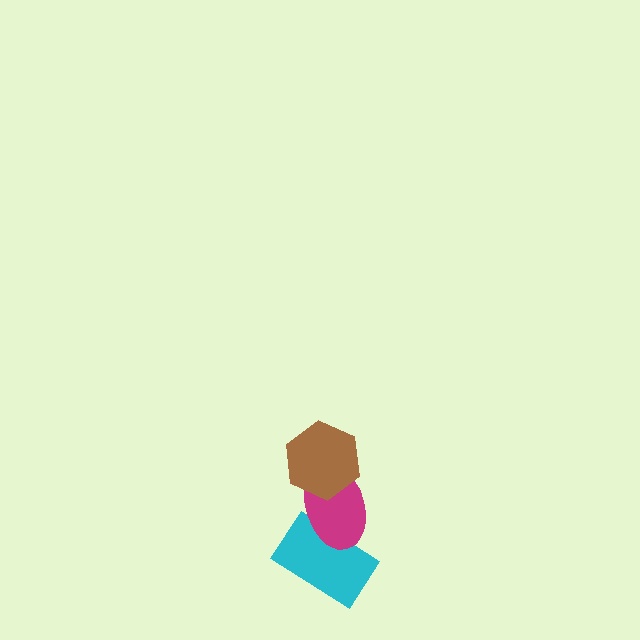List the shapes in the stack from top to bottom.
From top to bottom: the brown hexagon, the magenta ellipse, the cyan rectangle.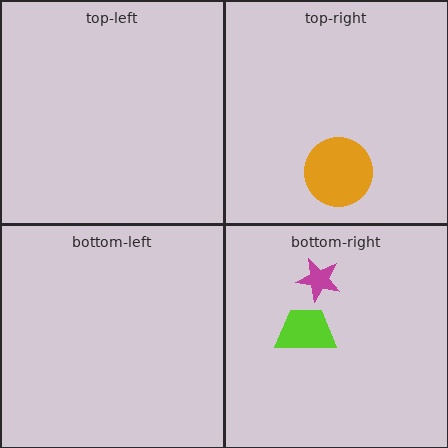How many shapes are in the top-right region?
1.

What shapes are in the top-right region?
The orange circle.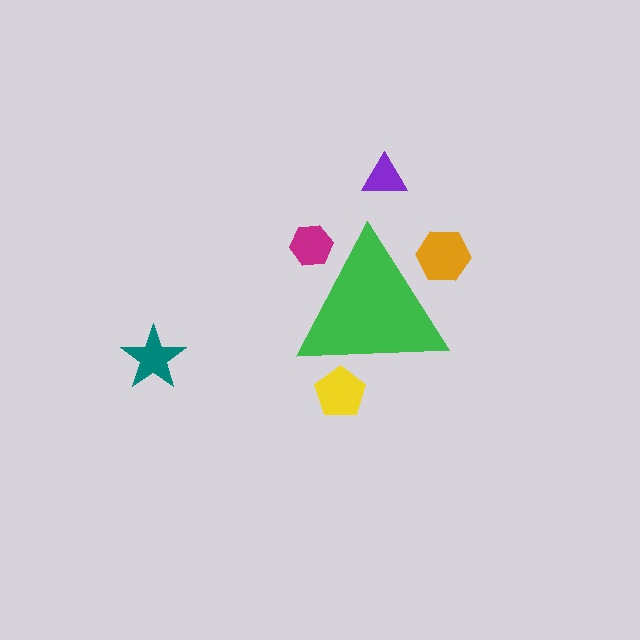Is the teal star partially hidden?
No, the teal star is fully visible.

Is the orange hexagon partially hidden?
Yes, the orange hexagon is partially hidden behind the green triangle.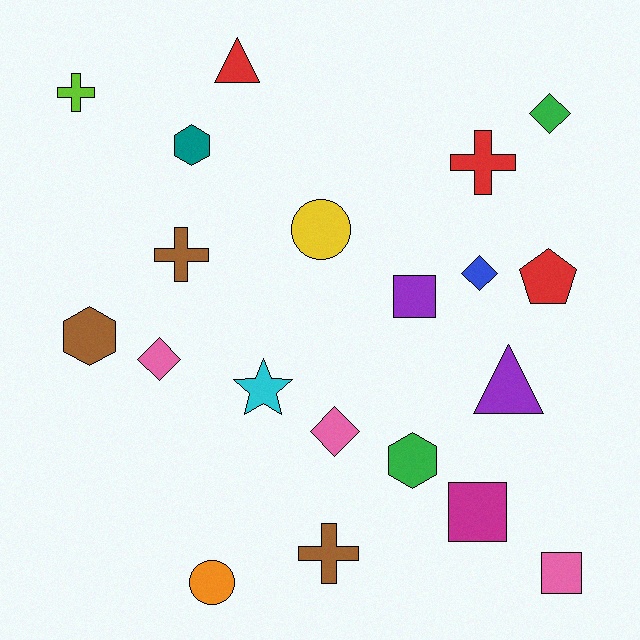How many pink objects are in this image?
There are 3 pink objects.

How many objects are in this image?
There are 20 objects.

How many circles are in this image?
There are 2 circles.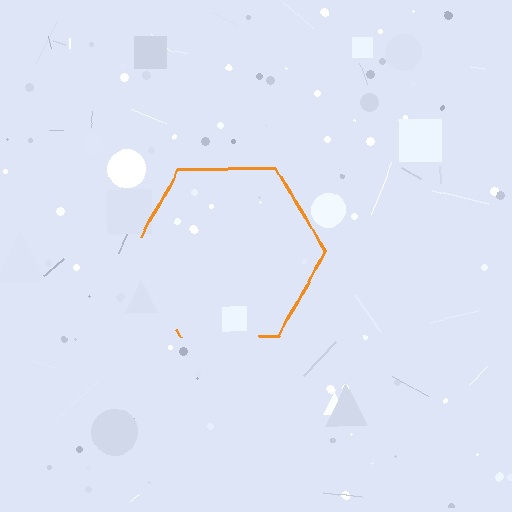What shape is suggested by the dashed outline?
The dashed outline suggests a hexagon.